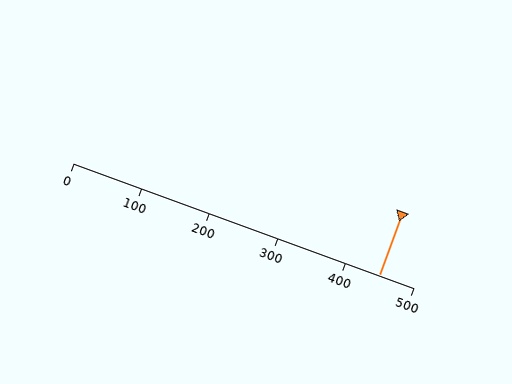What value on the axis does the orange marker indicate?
The marker indicates approximately 450.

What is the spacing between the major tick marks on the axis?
The major ticks are spaced 100 apart.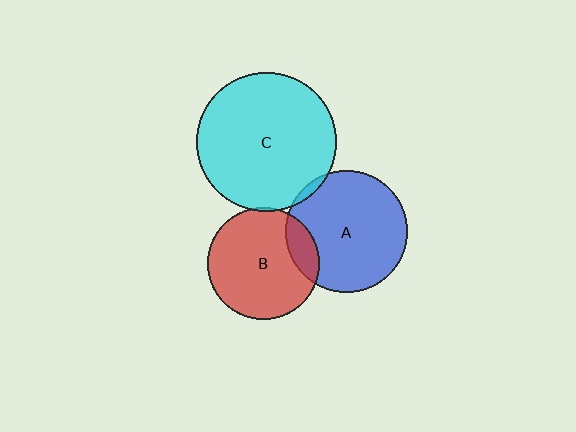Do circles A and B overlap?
Yes.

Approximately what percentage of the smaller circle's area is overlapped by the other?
Approximately 15%.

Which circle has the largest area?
Circle C (cyan).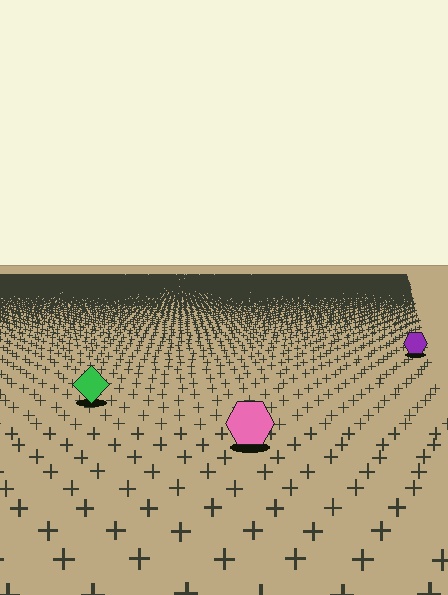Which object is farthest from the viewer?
The purple hexagon is farthest from the viewer. It appears smaller and the ground texture around it is denser.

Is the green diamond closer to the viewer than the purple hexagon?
Yes. The green diamond is closer — you can tell from the texture gradient: the ground texture is coarser near it.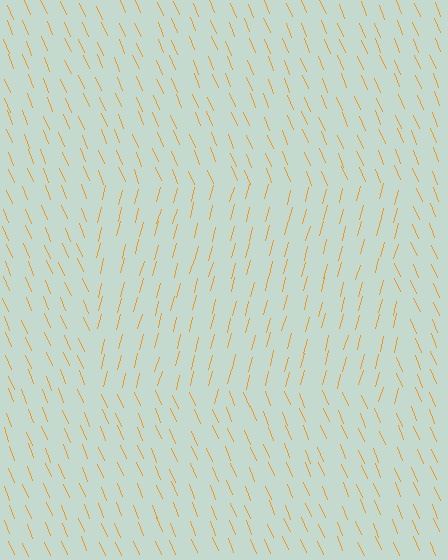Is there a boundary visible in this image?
Yes, there is a texture boundary formed by a change in line orientation.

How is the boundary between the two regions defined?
The boundary is defined purely by a change in line orientation (approximately 37 degrees difference). All lines are the same color and thickness.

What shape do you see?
I see a rectangle.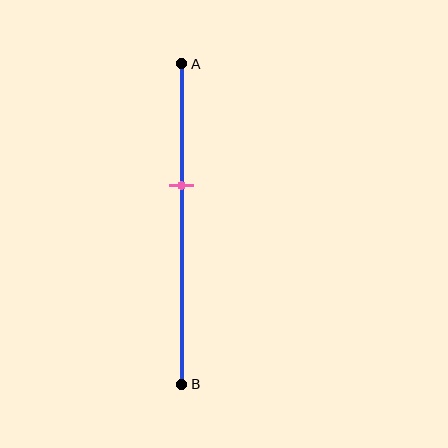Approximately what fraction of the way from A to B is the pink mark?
The pink mark is approximately 40% of the way from A to B.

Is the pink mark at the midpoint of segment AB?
No, the mark is at about 40% from A, not at the 50% midpoint.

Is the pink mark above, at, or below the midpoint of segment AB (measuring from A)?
The pink mark is above the midpoint of segment AB.